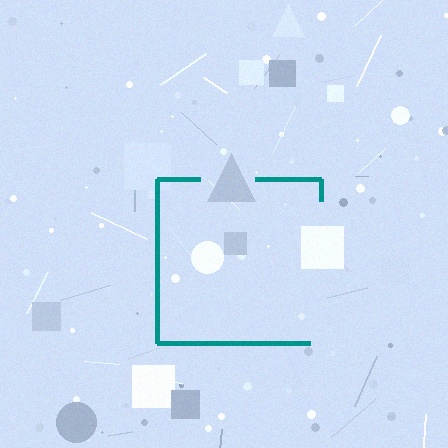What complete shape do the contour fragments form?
The contour fragments form a square.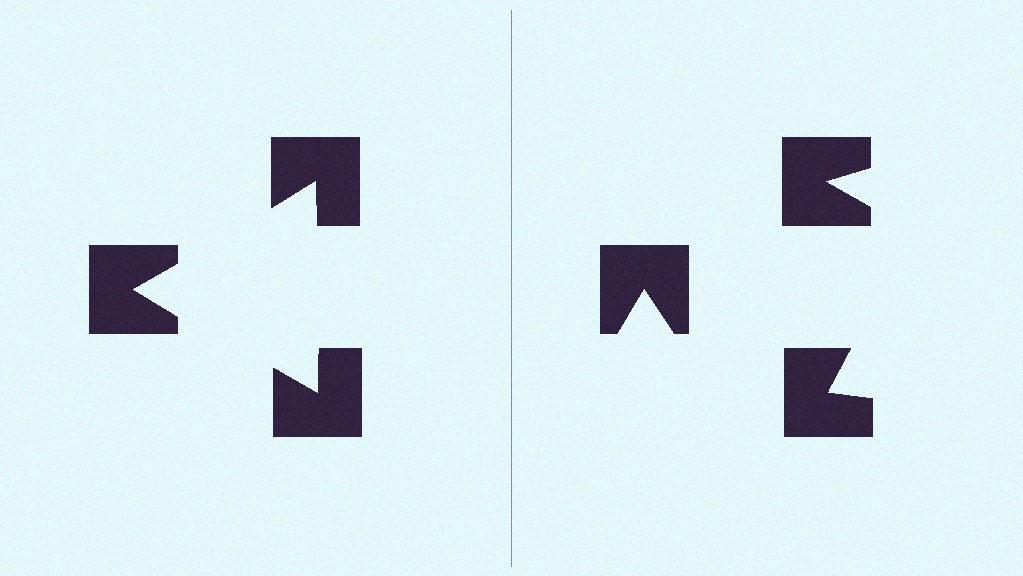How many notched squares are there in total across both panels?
6 — 3 on each side.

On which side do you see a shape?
An illusory triangle appears on the left side. On the right side the wedge cuts are rotated, so no coherent shape forms.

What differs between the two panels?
The notched squares are positioned identically on both sides; only the wedge orientations differ. On the left they align to a triangle; on the right they are misaligned.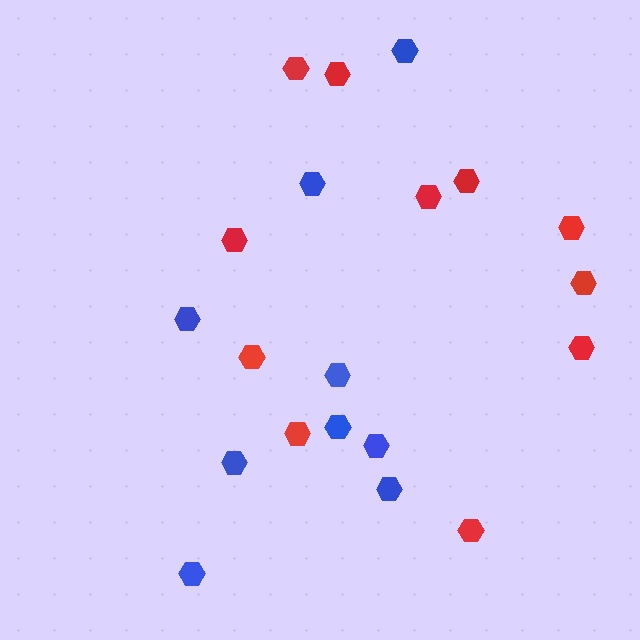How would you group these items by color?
There are 2 groups: one group of blue hexagons (9) and one group of red hexagons (11).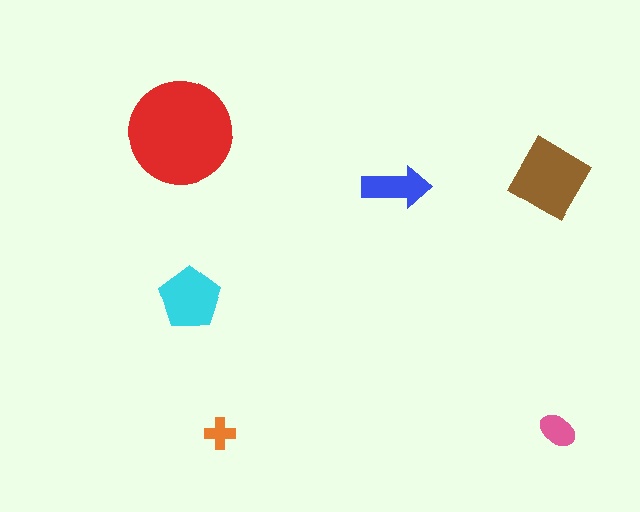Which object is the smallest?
The orange cross.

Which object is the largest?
The red circle.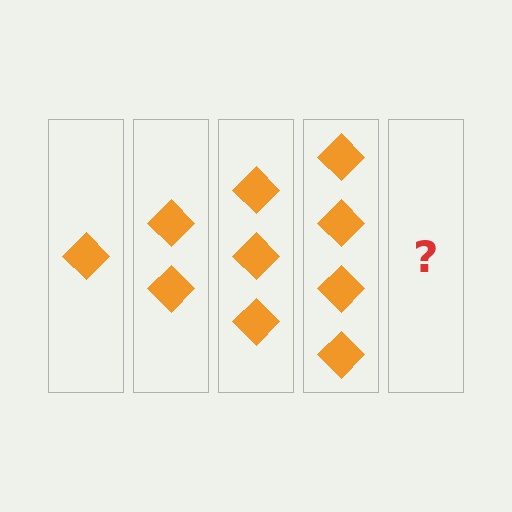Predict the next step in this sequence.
The next step is 5 diamonds.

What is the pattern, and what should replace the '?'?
The pattern is that each step adds one more diamond. The '?' should be 5 diamonds.